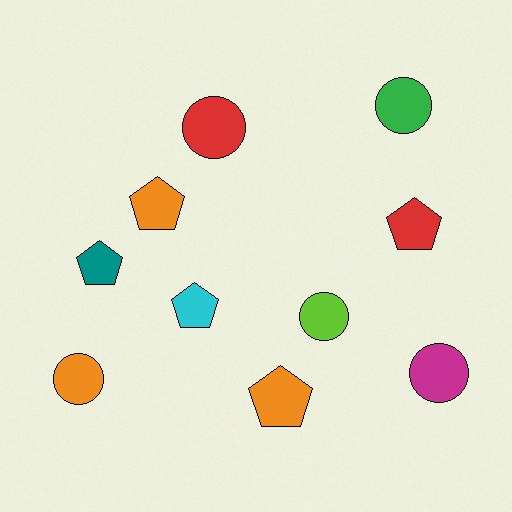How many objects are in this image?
There are 10 objects.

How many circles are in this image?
There are 5 circles.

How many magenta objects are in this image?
There is 1 magenta object.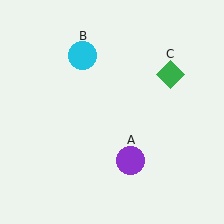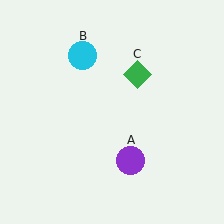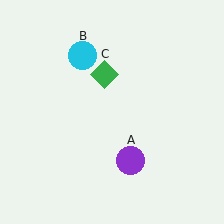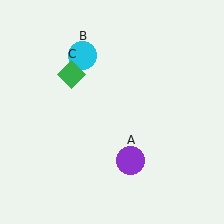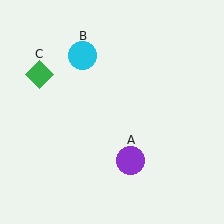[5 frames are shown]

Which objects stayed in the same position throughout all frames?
Purple circle (object A) and cyan circle (object B) remained stationary.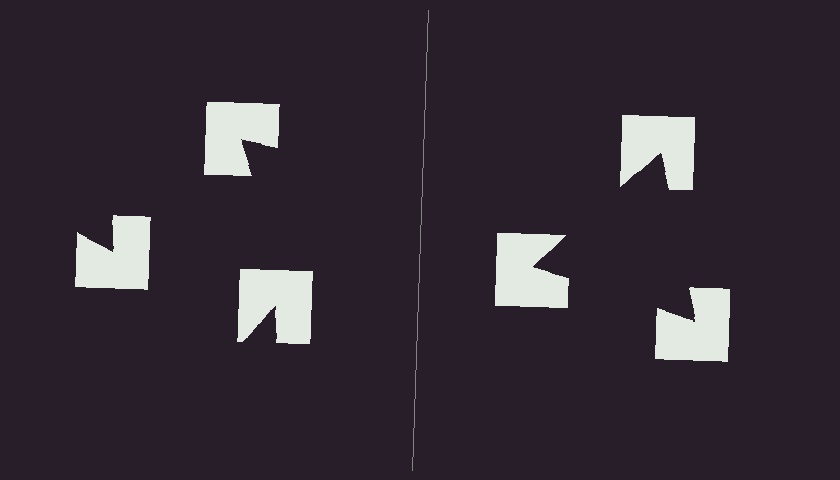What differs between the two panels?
The notched squares are positioned identically on both sides; only the wedge orientations differ. On the right they align to a triangle; on the left they are misaligned.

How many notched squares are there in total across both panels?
6 — 3 on each side.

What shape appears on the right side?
An illusory triangle.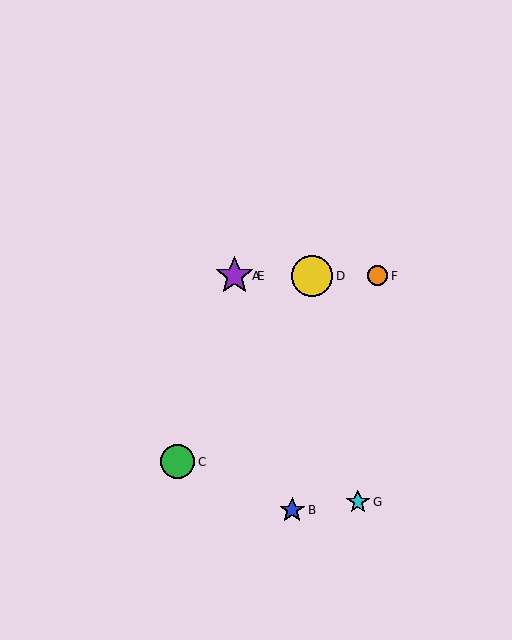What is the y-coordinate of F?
Object F is at y≈276.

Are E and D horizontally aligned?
Yes, both are at y≈276.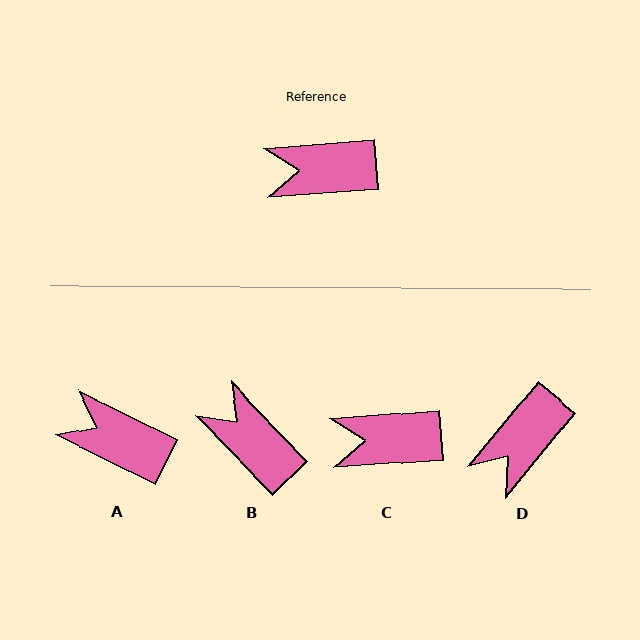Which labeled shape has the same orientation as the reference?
C.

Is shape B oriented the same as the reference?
No, it is off by about 50 degrees.